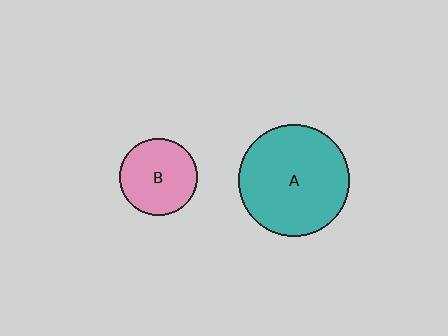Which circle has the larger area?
Circle A (teal).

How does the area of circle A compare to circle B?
Approximately 2.1 times.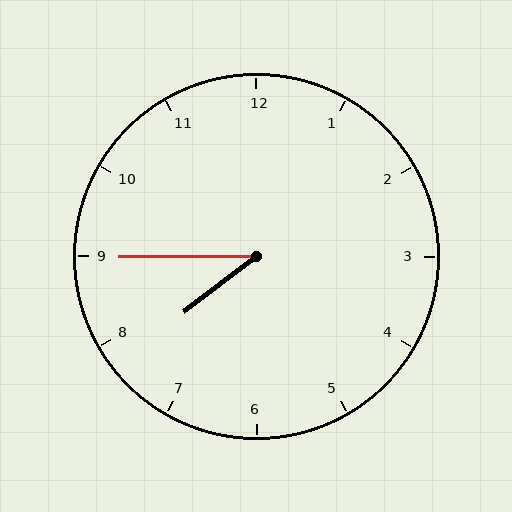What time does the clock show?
7:45.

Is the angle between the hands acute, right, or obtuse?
It is acute.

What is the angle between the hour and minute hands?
Approximately 38 degrees.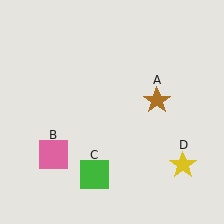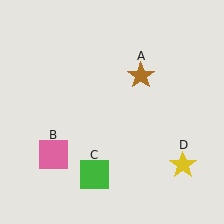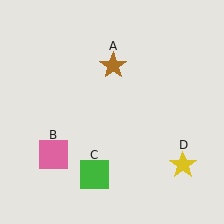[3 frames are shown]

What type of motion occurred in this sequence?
The brown star (object A) rotated counterclockwise around the center of the scene.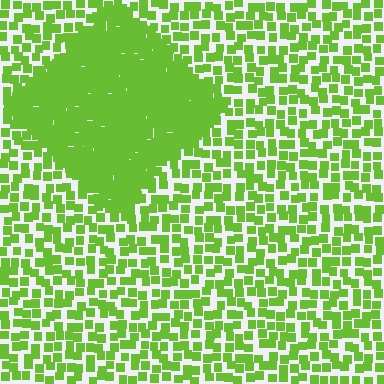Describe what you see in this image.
The image contains small lime elements arranged at two different densities. A diamond-shaped region is visible where the elements are more densely packed than the surrounding area.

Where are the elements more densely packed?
The elements are more densely packed inside the diamond boundary.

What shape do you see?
I see a diamond.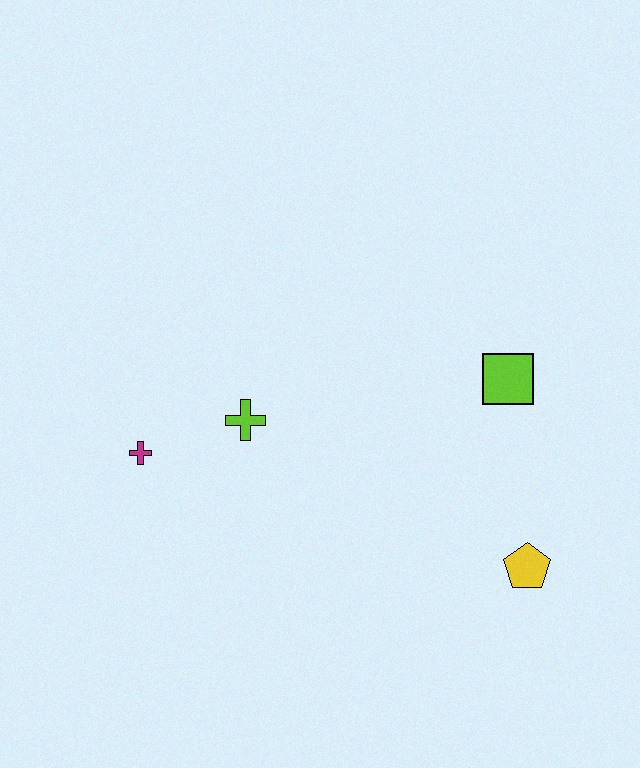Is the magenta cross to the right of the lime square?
No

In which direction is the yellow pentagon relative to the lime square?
The yellow pentagon is below the lime square.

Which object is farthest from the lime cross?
The yellow pentagon is farthest from the lime cross.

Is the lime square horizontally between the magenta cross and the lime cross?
No